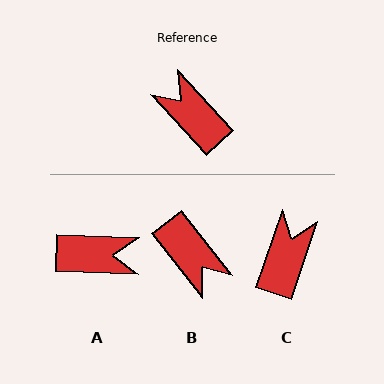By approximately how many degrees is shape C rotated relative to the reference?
Approximately 61 degrees clockwise.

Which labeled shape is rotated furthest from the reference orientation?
B, about 176 degrees away.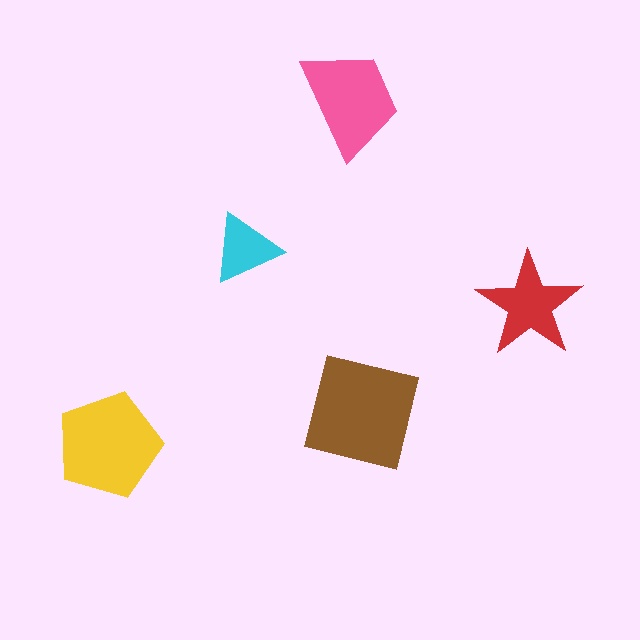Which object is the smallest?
The cyan triangle.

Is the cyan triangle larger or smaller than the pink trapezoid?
Smaller.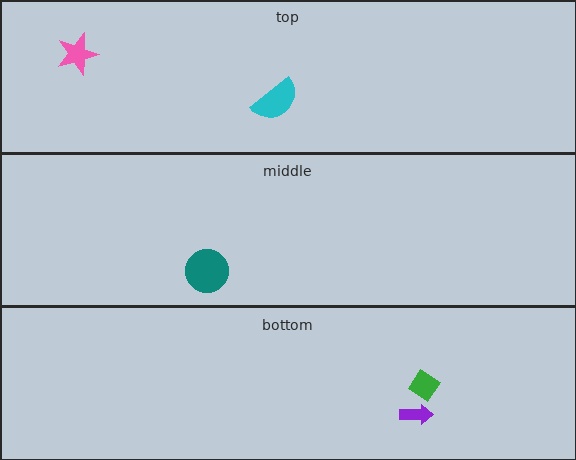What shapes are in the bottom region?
The green diamond, the purple arrow.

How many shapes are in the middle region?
1.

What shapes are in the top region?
The cyan semicircle, the pink star.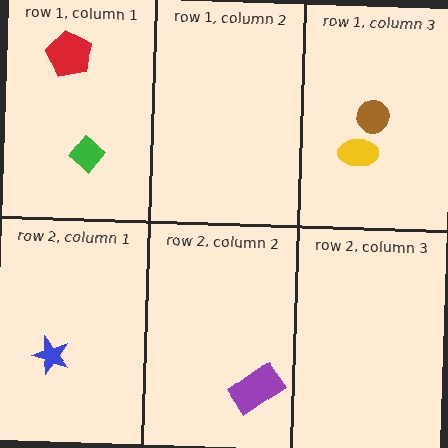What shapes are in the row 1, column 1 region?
The red pentagon, the green diamond.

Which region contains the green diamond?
The row 1, column 1 region.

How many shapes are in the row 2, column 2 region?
1.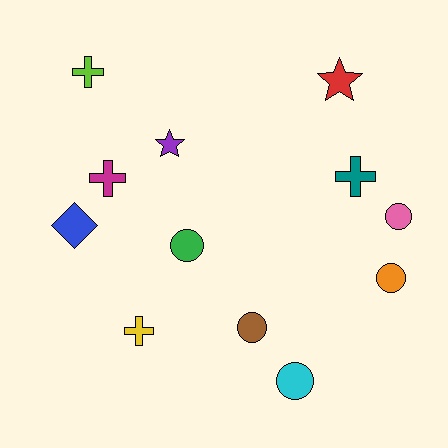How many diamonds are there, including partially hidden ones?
There is 1 diamond.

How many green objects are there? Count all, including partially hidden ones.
There is 1 green object.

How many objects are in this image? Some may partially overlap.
There are 12 objects.